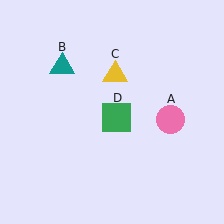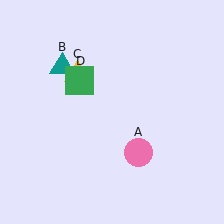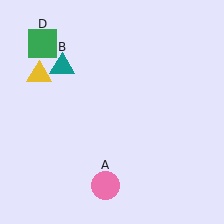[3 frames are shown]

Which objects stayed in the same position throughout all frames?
Teal triangle (object B) remained stationary.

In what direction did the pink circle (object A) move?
The pink circle (object A) moved down and to the left.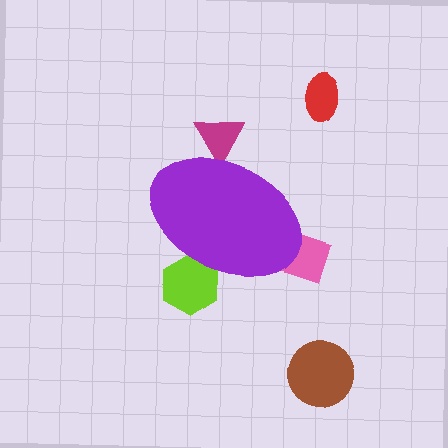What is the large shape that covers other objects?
A purple ellipse.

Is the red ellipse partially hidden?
No, the red ellipse is fully visible.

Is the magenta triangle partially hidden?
Yes, the magenta triangle is partially hidden behind the purple ellipse.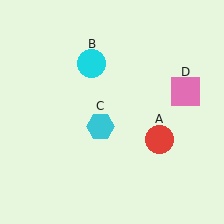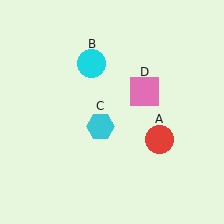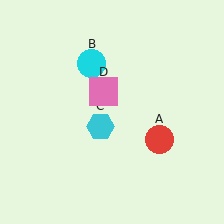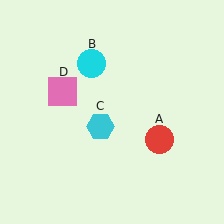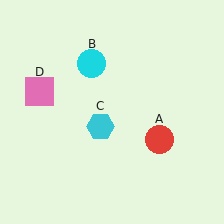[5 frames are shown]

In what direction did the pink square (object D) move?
The pink square (object D) moved left.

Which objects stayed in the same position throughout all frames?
Red circle (object A) and cyan circle (object B) and cyan hexagon (object C) remained stationary.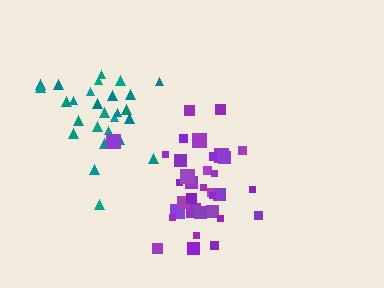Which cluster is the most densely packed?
Teal.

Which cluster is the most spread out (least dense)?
Purple.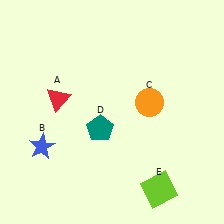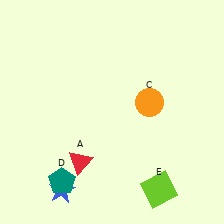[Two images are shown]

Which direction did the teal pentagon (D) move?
The teal pentagon (D) moved down.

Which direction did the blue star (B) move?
The blue star (B) moved down.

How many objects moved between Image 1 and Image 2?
3 objects moved between the two images.